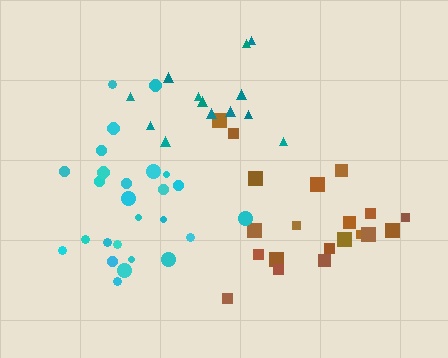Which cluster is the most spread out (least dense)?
Brown.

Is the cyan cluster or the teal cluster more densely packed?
Cyan.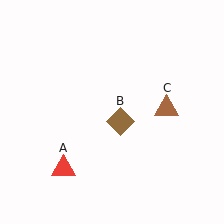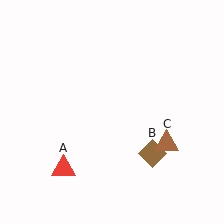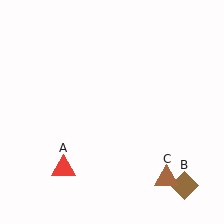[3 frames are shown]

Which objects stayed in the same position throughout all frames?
Red triangle (object A) remained stationary.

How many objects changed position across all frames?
2 objects changed position: brown diamond (object B), brown triangle (object C).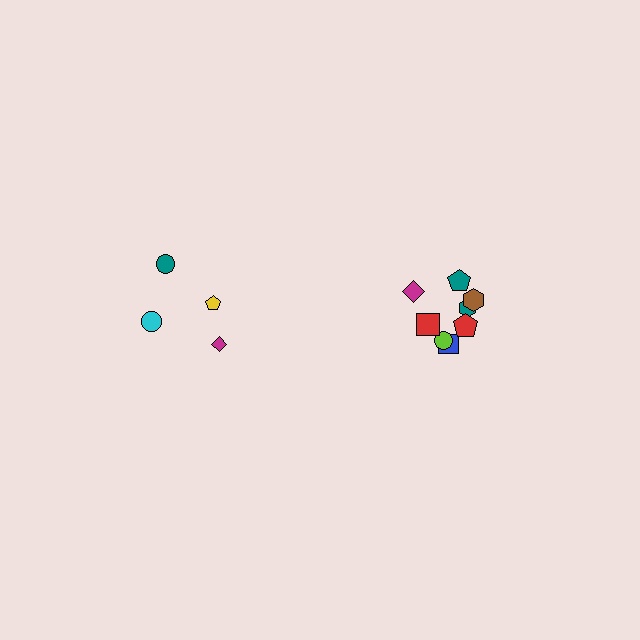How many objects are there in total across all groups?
There are 12 objects.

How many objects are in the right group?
There are 8 objects.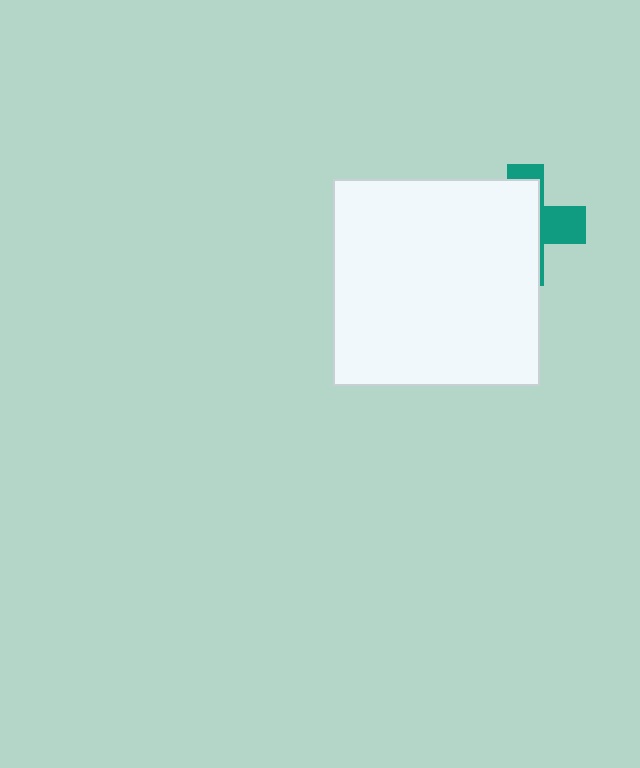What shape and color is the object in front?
The object in front is a white square.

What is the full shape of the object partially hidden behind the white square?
The partially hidden object is a teal cross.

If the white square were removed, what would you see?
You would see the complete teal cross.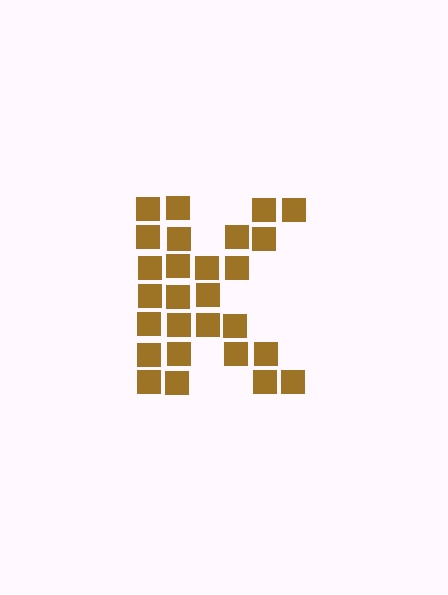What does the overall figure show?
The overall figure shows the letter K.